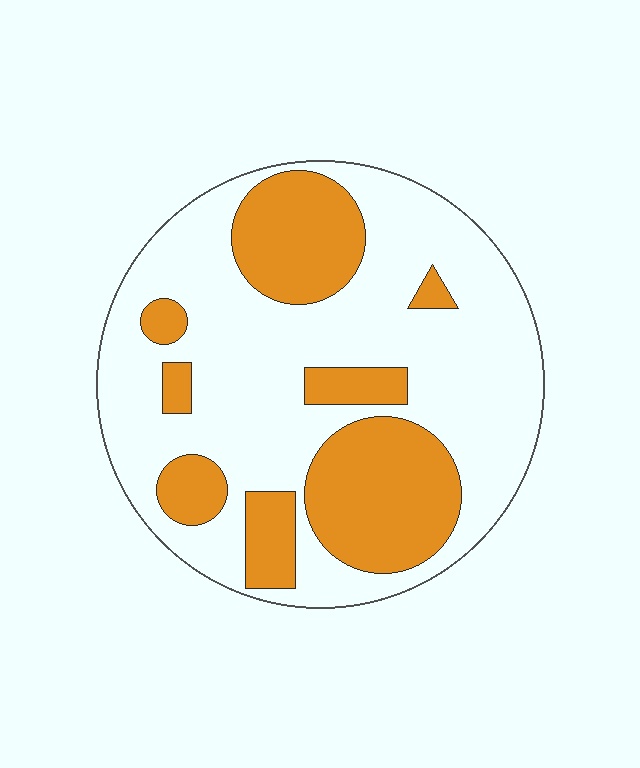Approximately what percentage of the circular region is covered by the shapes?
Approximately 30%.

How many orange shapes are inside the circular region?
8.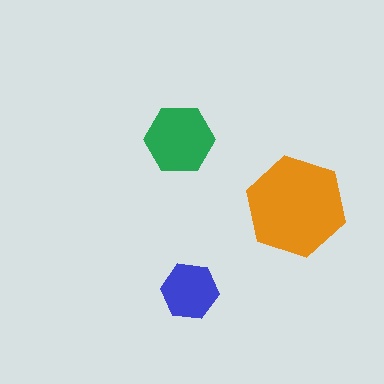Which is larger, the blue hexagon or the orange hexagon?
The orange one.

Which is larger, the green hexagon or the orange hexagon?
The orange one.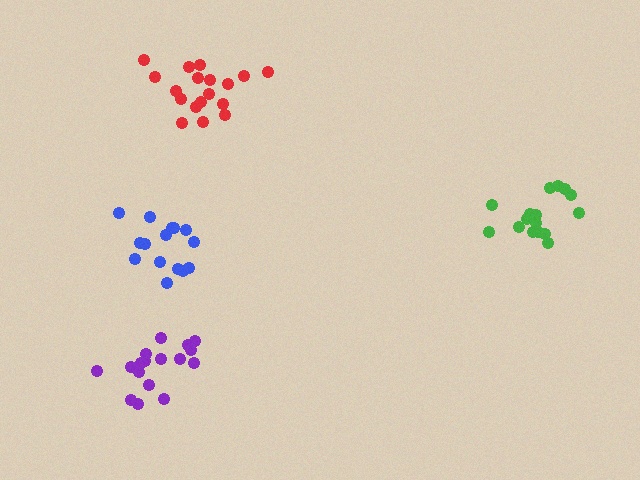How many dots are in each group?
Group 1: 16 dots, Group 2: 18 dots, Group 3: 17 dots, Group 4: 15 dots (66 total).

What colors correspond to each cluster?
The clusters are colored: green, red, purple, blue.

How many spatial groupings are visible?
There are 4 spatial groupings.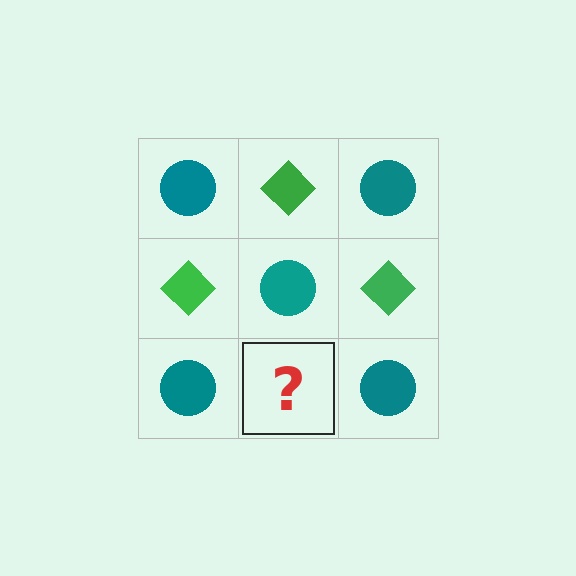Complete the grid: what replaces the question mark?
The question mark should be replaced with a green diamond.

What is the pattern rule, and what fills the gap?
The rule is that it alternates teal circle and green diamond in a checkerboard pattern. The gap should be filled with a green diamond.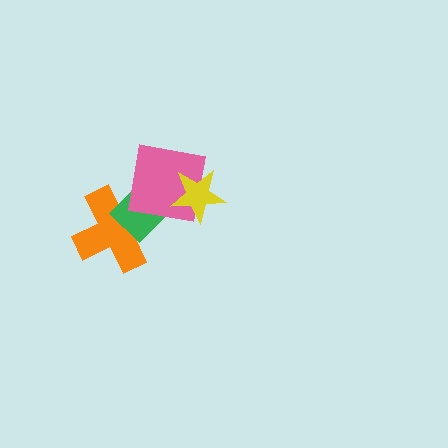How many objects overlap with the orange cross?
2 objects overlap with the orange cross.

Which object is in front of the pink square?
The yellow star is in front of the pink square.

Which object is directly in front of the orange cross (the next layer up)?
The green diamond is directly in front of the orange cross.